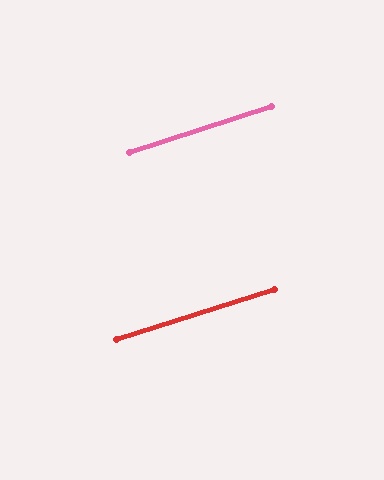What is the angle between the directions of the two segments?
Approximately 0 degrees.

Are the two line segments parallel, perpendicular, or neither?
Parallel — their directions differ by only 0.0°.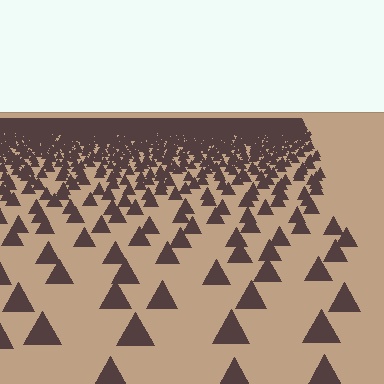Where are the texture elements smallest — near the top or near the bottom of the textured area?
Near the top.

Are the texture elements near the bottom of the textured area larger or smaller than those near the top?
Larger. Near the bottom, elements are closer to the viewer and appear at a bigger on-screen size.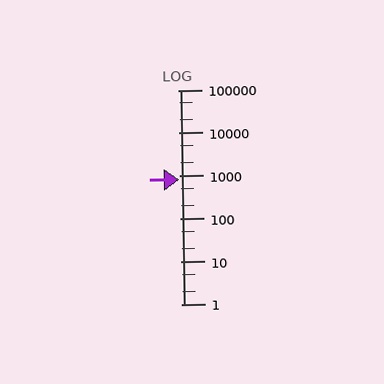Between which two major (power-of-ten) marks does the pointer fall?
The pointer is between 100 and 1000.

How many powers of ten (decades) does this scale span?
The scale spans 5 decades, from 1 to 100000.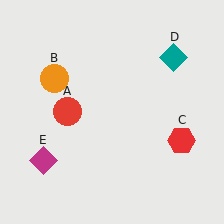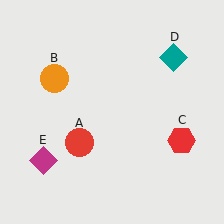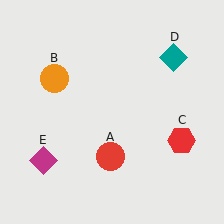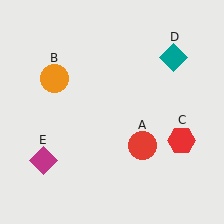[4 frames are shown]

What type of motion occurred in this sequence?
The red circle (object A) rotated counterclockwise around the center of the scene.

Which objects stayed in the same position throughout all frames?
Orange circle (object B) and red hexagon (object C) and teal diamond (object D) and magenta diamond (object E) remained stationary.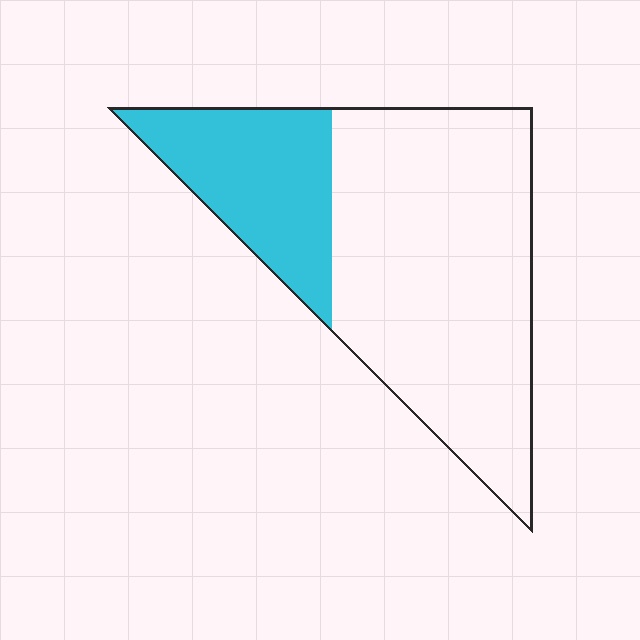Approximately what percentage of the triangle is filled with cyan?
Approximately 30%.